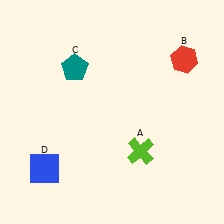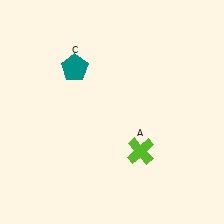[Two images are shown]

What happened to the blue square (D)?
The blue square (D) was removed in Image 2. It was in the bottom-left area of Image 1.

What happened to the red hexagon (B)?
The red hexagon (B) was removed in Image 2. It was in the top-right area of Image 1.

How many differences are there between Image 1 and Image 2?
There are 2 differences between the two images.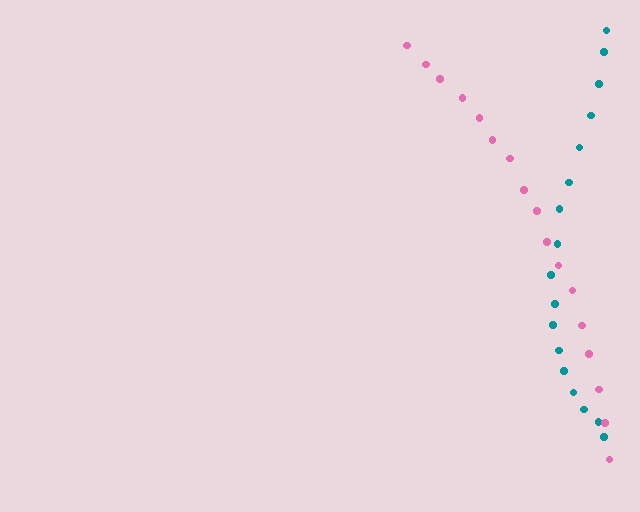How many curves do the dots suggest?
There are 2 distinct paths.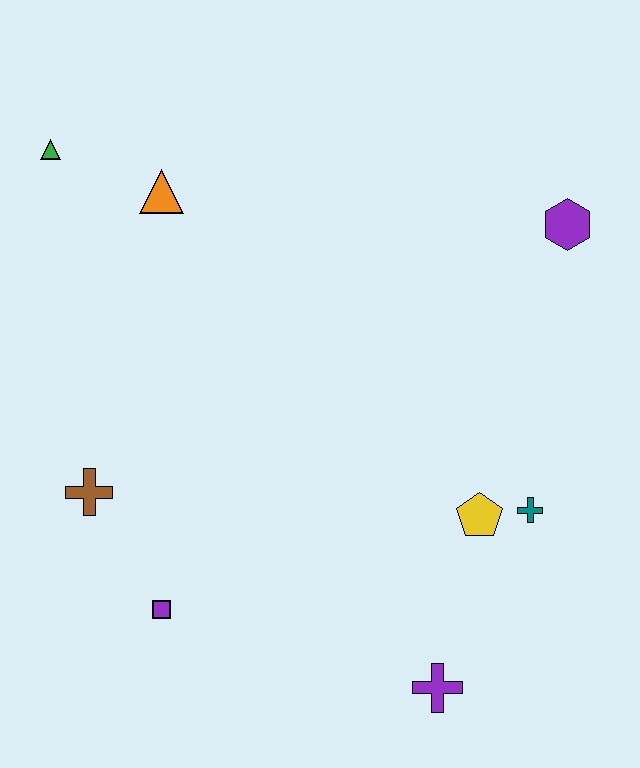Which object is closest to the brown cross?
The purple square is closest to the brown cross.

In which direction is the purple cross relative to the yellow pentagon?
The purple cross is below the yellow pentagon.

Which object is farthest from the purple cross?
The green triangle is farthest from the purple cross.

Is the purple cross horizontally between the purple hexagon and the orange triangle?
Yes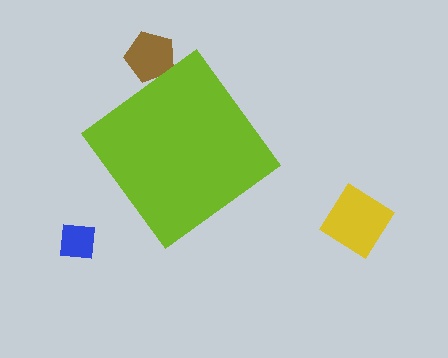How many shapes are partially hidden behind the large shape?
1 shape is partially hidden.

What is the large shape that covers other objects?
A lime diamond.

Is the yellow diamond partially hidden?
No, the yellow diamond is fully visible.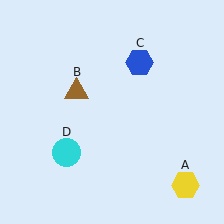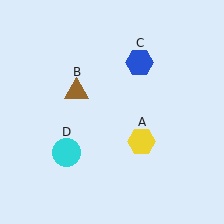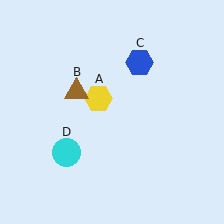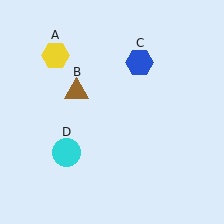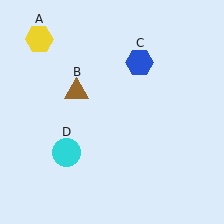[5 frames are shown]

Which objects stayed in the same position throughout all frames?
Brown triangle (object B) and blue hexagon (object C) and cyan circle (object D) remained stationary.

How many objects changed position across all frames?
1 object changed position: yellow hexagon (object A).